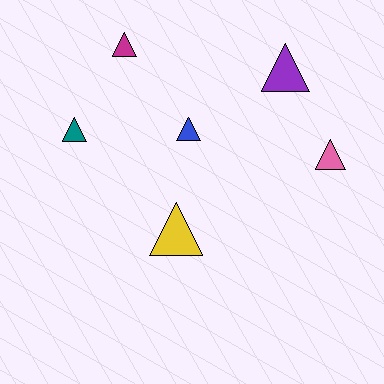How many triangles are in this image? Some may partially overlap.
There are 6 triangles.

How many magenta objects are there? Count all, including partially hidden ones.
There is 1 magenta object.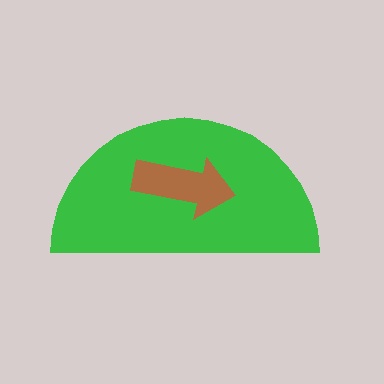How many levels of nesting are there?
2.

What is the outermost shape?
The green semicircle.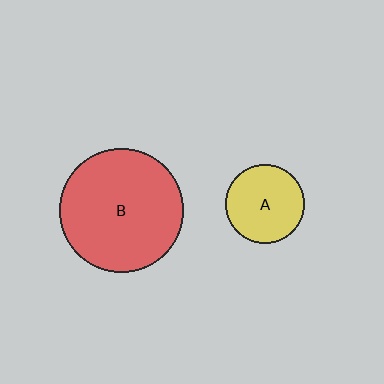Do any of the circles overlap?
No, none of the circles overlap.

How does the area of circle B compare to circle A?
Approximately 2.5 times.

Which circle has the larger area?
Circle B (red).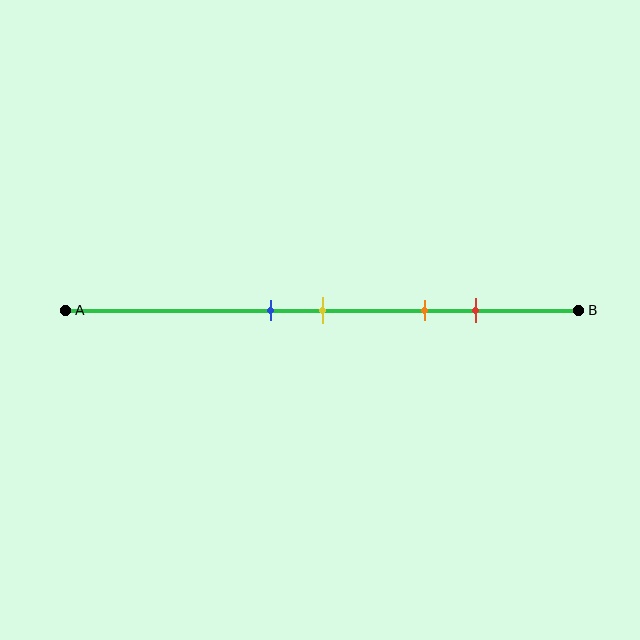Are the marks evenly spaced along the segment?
No, the marks are not evenly spaced.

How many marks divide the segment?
There are 4 marks dividing the segment.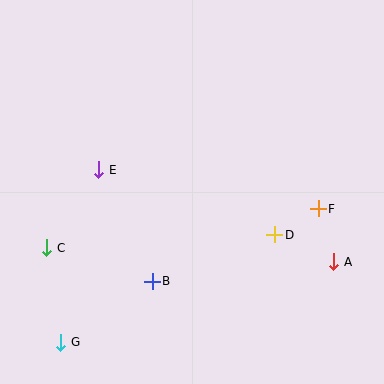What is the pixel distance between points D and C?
The distance between D and C is 228 pixels.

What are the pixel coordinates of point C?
Point C is at (47, 248).